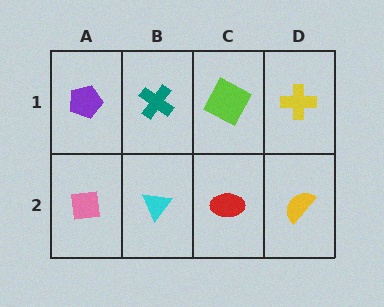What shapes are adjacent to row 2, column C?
A lime square (row 1, column C), a cyan triangle (row 2, column B), a yellow semicircle (row 2, column D).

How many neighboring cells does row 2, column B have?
3.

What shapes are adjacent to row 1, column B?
A cyan triangle (row 2, column B), a purple pentagon (row 1, column A), a lime square (row 1, column C).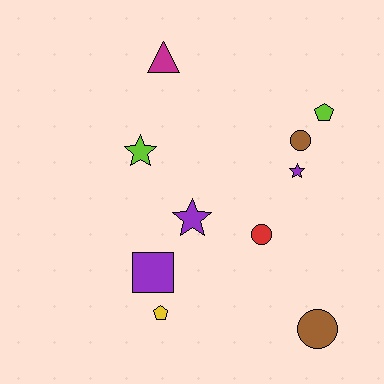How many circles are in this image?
There are 3 circles.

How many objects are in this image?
There are 10 objects.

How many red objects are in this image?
There is 1 red object.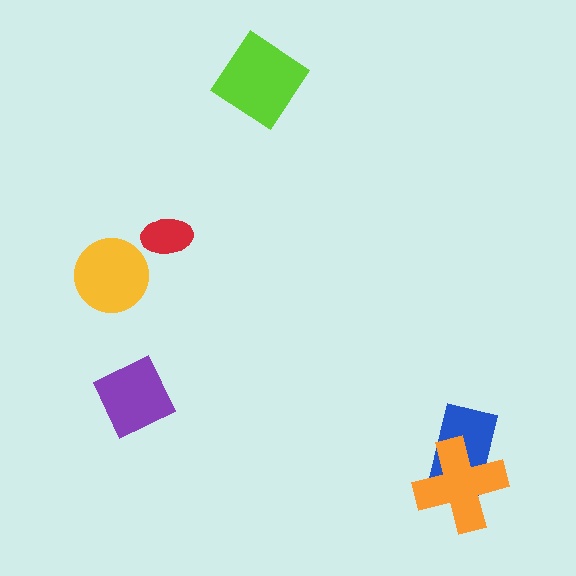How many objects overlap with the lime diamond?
0 objects overlap with the lime diamond.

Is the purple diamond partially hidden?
No, no other shape covers it.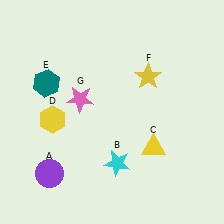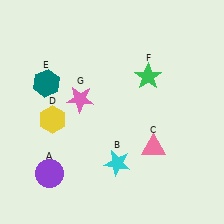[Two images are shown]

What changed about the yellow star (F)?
In Image 1, F is yellow. In Image 2, it changed to green.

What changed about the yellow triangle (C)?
In Image 1, C is yellow. In Image 2, it changed to pink.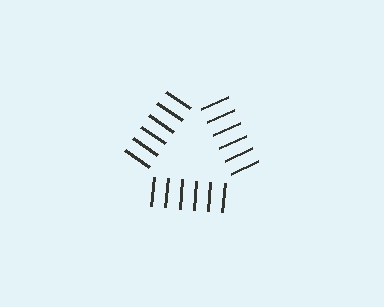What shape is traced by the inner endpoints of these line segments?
An illusory triangle — the line segments terminate on its edges but no continuous stroke is drawn.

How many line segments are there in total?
18 — 6 along each of the 3 edges.